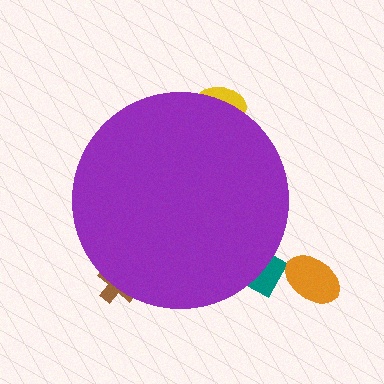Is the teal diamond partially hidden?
Yes, the teal diamond is partially hidden behind the purple circle.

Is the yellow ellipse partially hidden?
Yes, the yellow ellipse is partially hidden behind the purple circle.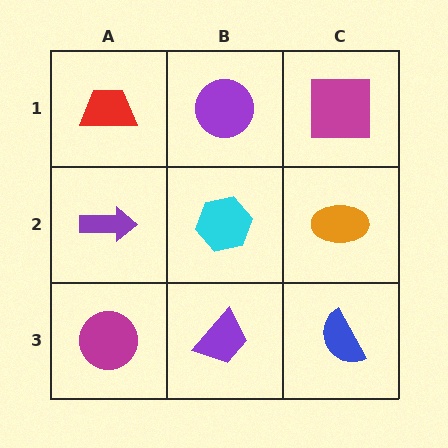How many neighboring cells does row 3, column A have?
2.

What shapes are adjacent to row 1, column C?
An orange ellipse (row 2, column C), a purple circle (row 1, column B).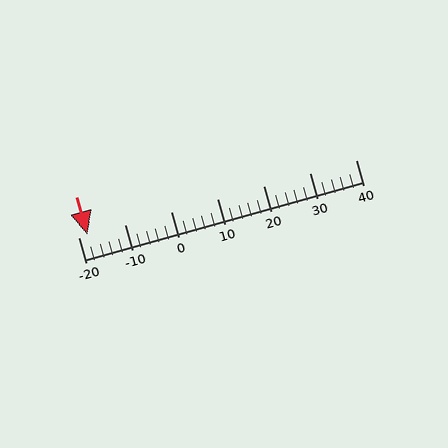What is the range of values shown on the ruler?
The ruler shows values from -20 to 40.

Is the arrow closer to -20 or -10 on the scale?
The arrow is closer to -20.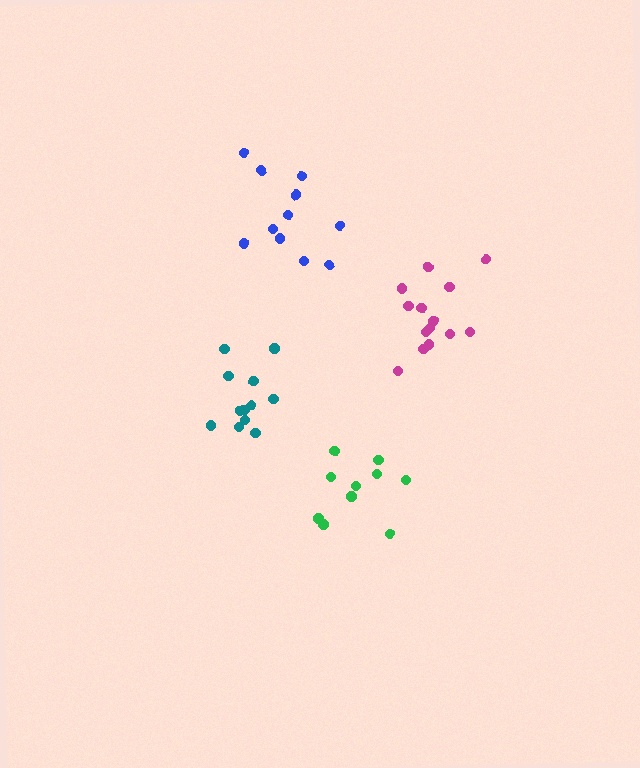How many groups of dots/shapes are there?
There are 4 groups.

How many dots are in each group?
Group 1: 12 dots, Group 2: 11 dots, Group 3: 14 dots, Group 4: 10 dots (47 total).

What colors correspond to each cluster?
The clusters are colored: teal, blue, magenta, green.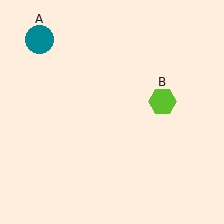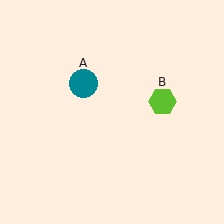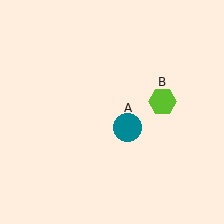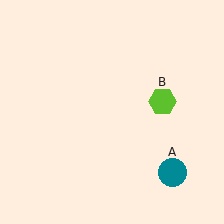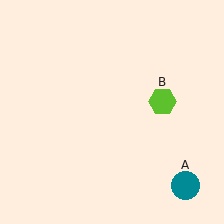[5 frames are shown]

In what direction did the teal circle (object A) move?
The teal circle (object A) moved down and to the right.